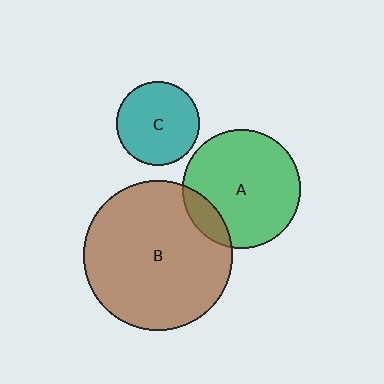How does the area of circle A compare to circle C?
Approximately 2.0 times.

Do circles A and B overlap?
Yes.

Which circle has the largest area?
Circle B (brown).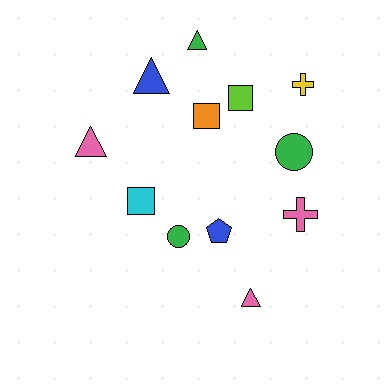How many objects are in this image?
There are 12 objects.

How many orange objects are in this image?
There is 1 orange object.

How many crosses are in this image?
There are 2 crosses.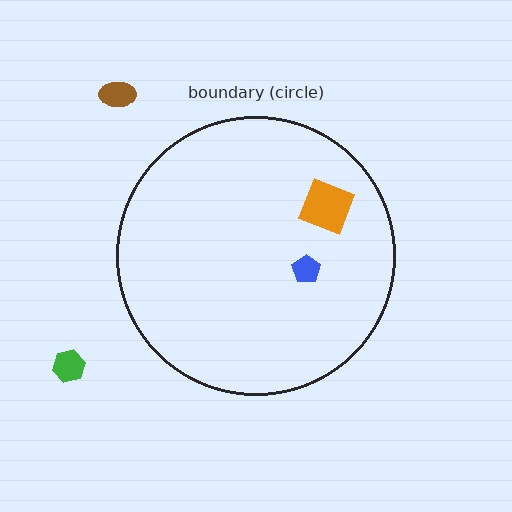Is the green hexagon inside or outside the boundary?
Outside.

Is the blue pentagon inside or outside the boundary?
Inside.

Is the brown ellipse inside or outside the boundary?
Outside.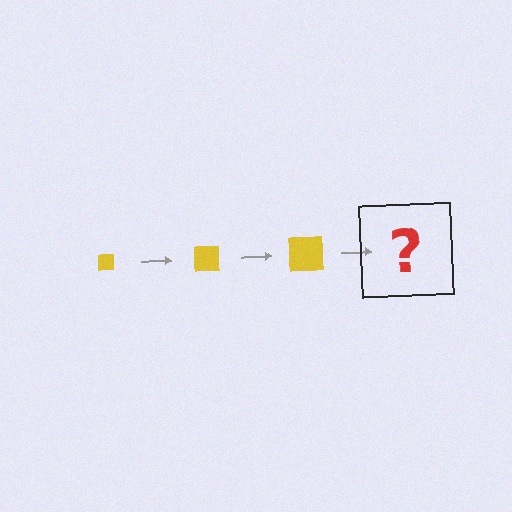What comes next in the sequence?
The next element should be a yellow square, larger than the previous one.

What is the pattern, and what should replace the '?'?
The pattern is that the square gets progressively larger each step. The '?' should be a yellow square, larger than the previous one.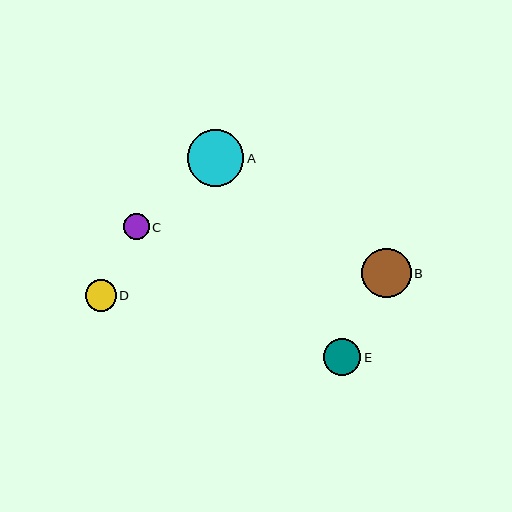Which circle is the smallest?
Circle C is the smallest with a size of approximately 26 pixels.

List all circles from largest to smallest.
From largest to smallest: A, B, E, D, C.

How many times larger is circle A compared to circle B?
Circle A is approximately 1.1 times the size of circle B.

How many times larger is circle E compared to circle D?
Circle E is approximately 1.2 times the size of circle D.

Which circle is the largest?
Circle A is the largest with a size of approximately 56 pixels.